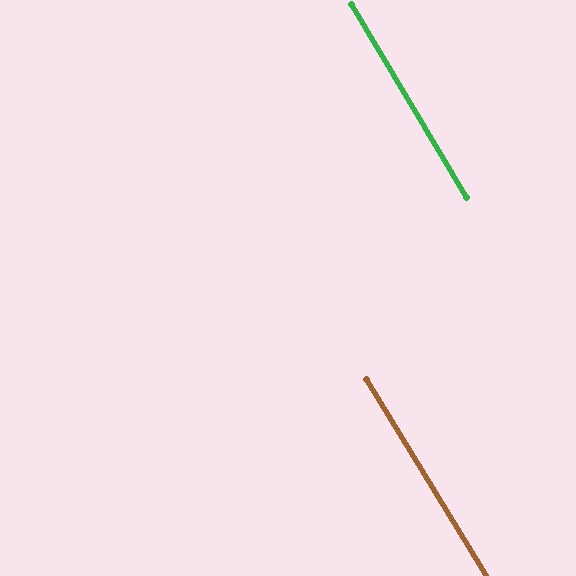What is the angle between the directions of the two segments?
Approximately 1 degree.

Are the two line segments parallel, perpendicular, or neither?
Parallel — their directions differ by only 0.9°.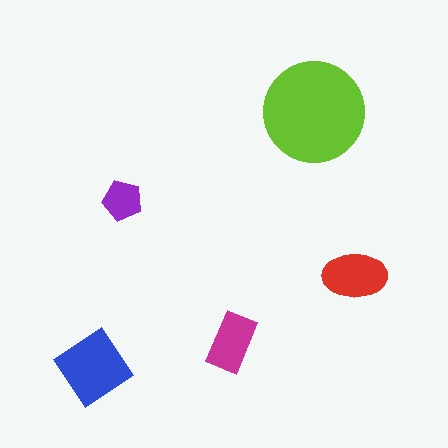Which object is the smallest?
The purple pentagon.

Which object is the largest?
The lime circle.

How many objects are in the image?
There are 5 objects in the image.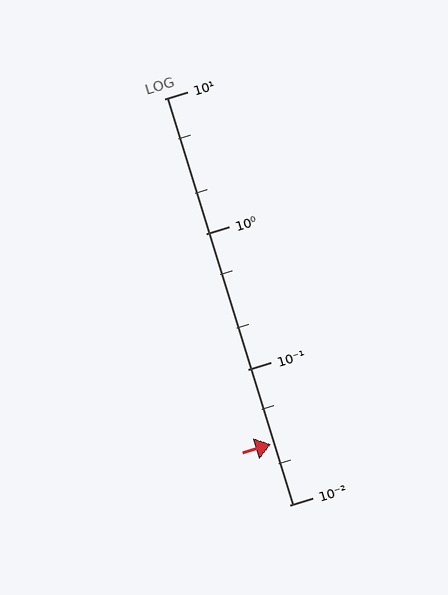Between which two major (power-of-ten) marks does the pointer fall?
The pointer is between 0.01 and 0.1.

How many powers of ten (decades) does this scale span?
The scale spans 3 decades, from 0.01 to 10.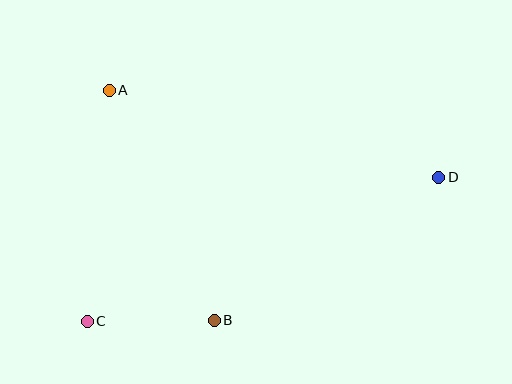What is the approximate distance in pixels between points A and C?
The distance between A and C is approximately 232 pixels.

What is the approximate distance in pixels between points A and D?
The distance between A and D is approximately 341 pixels.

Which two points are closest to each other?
Points B and C are closest to each other.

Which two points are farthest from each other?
Points C and D are farthest from each other.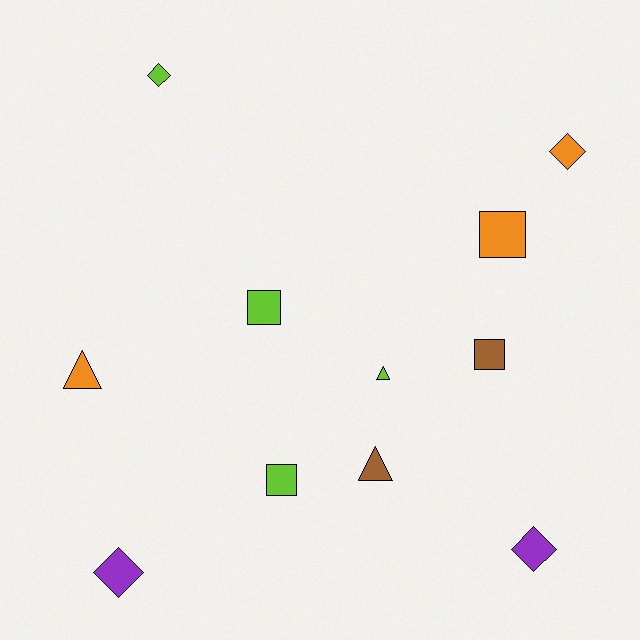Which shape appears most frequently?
Diamond, with 4 objects.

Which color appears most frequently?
Lime, with 4 objects.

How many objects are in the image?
There are 11 objects.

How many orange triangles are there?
There is 1 orange triangle.